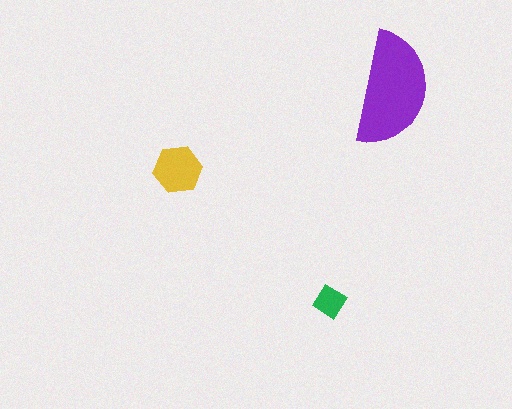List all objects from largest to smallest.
The purple semicircle, the yellow hexagon, the green diamond.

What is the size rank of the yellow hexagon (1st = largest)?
2nd.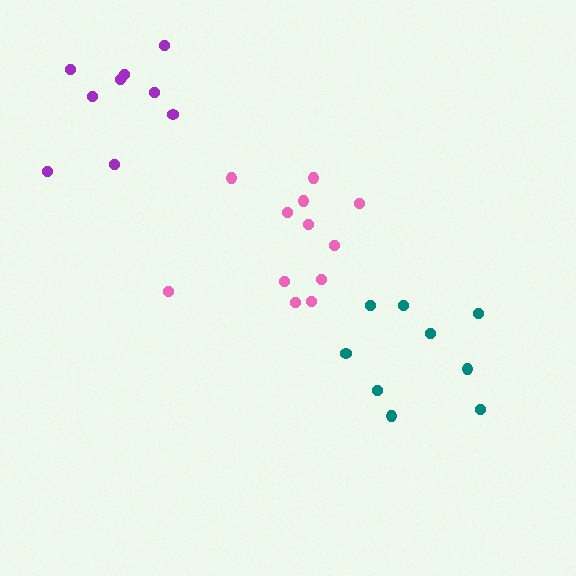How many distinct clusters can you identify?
There are 3 distinct clusters.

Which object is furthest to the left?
The purple cluster is leftmost.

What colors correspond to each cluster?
The clusters are colored: pink, teal, purple.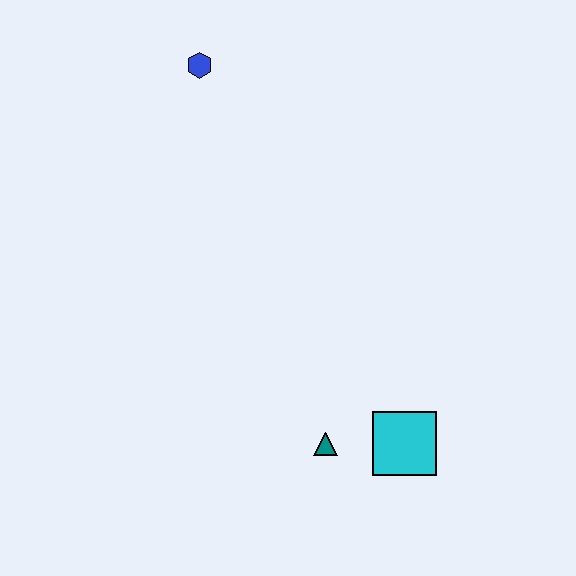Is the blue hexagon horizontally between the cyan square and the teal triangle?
No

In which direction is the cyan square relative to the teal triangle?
The cyan square is to the right of the teal triangle.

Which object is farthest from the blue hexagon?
The cyan square is farthest from the blue hexagon.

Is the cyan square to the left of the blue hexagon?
No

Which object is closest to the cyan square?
The teal triangle is closest to the cyan square.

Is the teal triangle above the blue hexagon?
No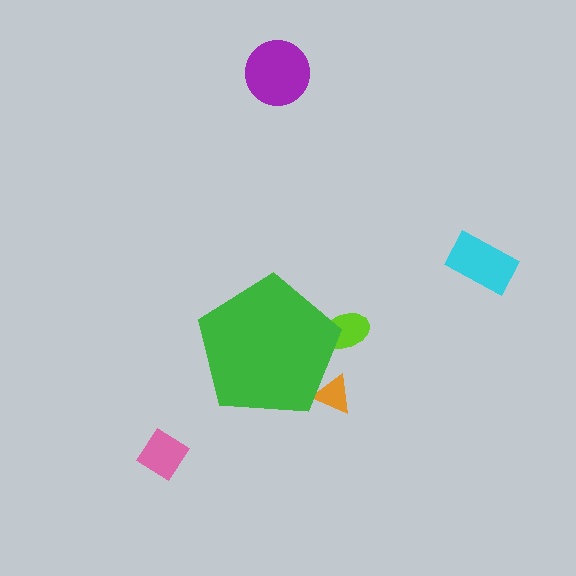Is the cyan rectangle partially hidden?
No, the cyan rectangle is fully visible.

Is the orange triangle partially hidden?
Yes, the orange triangle is partially hidden behind the green pentagon.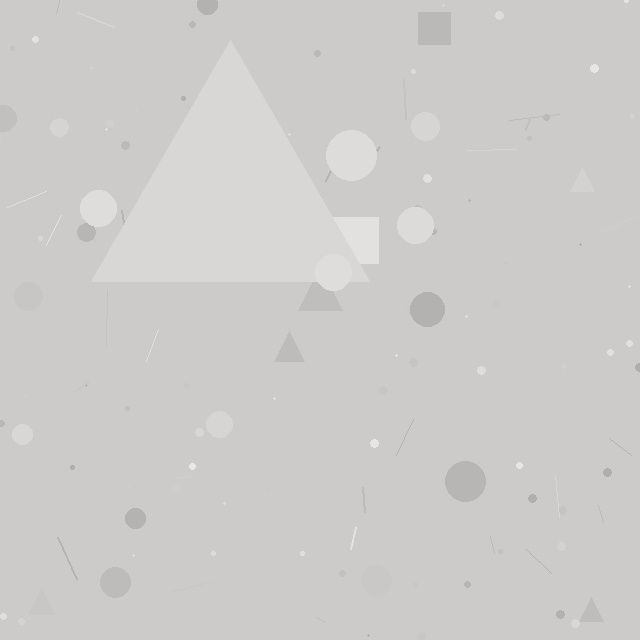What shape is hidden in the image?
A triangle is hidden in the image.